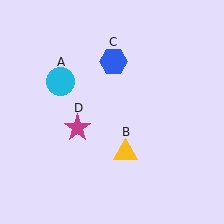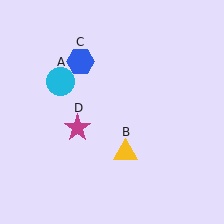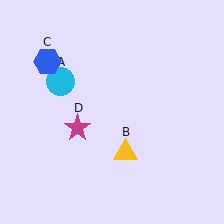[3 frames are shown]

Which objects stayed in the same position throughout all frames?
Cyan circle (object A) and yellow triangle (object B) and magenta star (object D) remained stationary.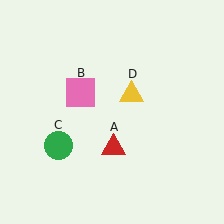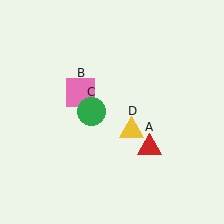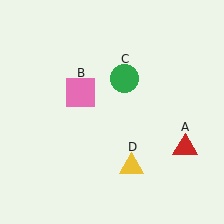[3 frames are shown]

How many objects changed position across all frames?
3 objects changed position: red triangle (object A), green circle (object C), yellow triangle (object D).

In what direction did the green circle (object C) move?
The green circle (object C) moved up and to the right.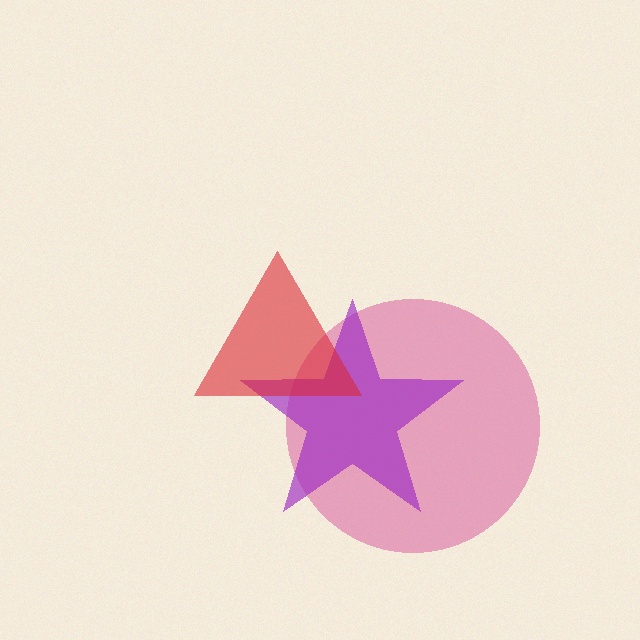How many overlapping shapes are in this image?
There are 3 overlapping shapes in the image.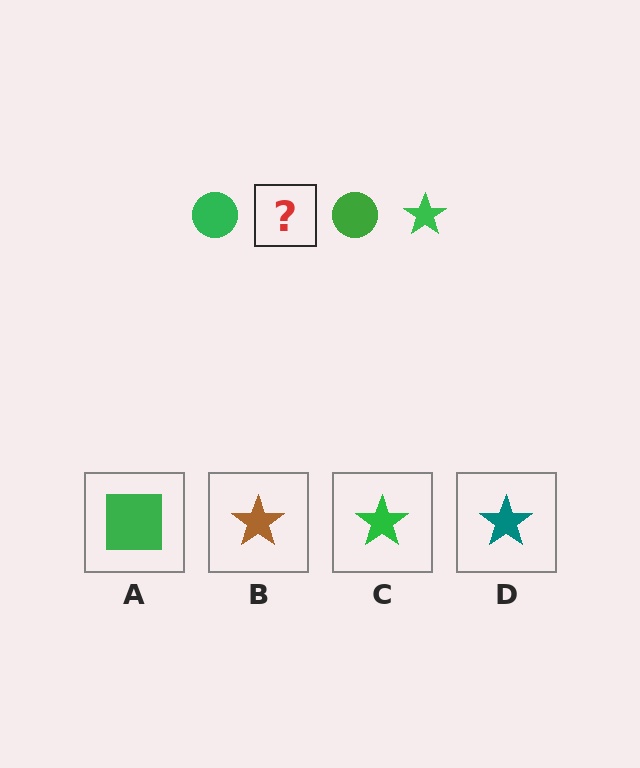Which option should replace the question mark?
Option C.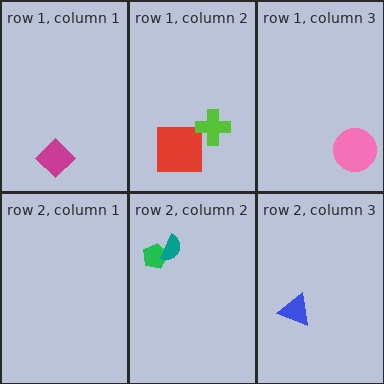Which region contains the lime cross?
The row 1, column 2 region.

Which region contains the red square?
The row 1, column 2 region.